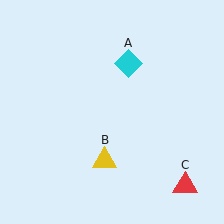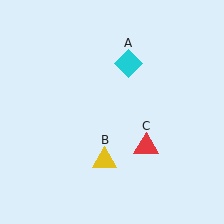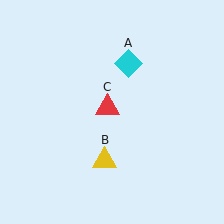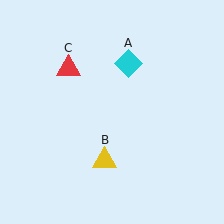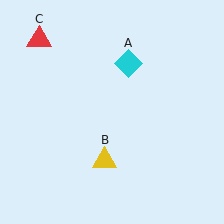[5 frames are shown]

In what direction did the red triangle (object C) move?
The red triangle (object C) moved up and to the left.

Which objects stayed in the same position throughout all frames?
Cyan diamond (object A) and yellow triangle (object B) remained stationary.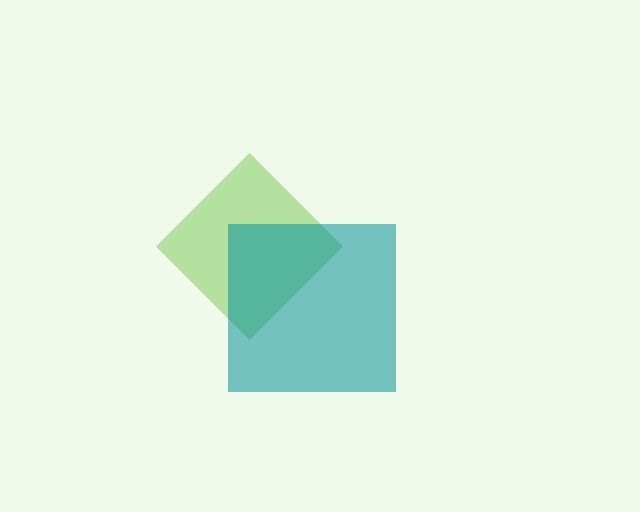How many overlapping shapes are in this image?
There are 2 overlapping shapes in the image.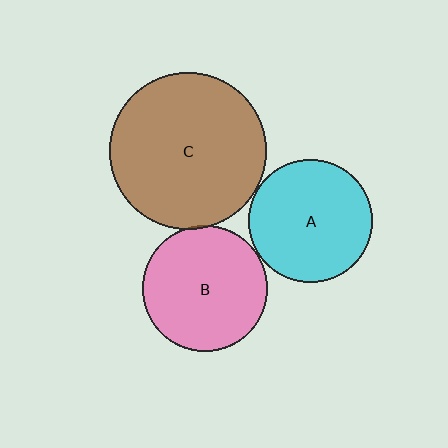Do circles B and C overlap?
Yes.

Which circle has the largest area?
Circle C (brown).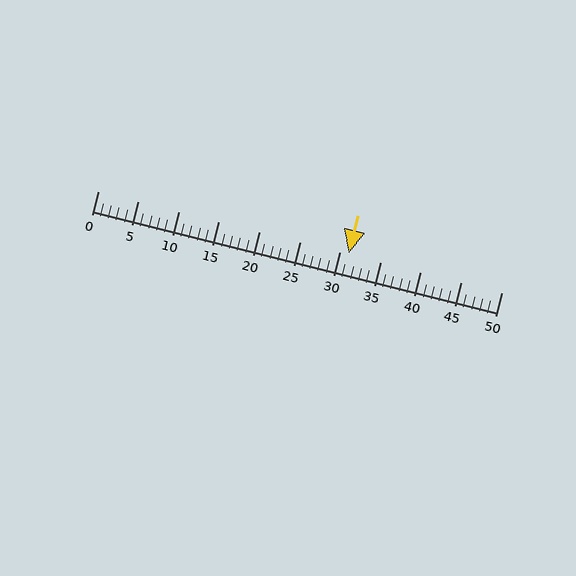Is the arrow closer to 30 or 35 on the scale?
The arrow is closer to 30.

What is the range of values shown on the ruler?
The ruler shows values from 0 to 50.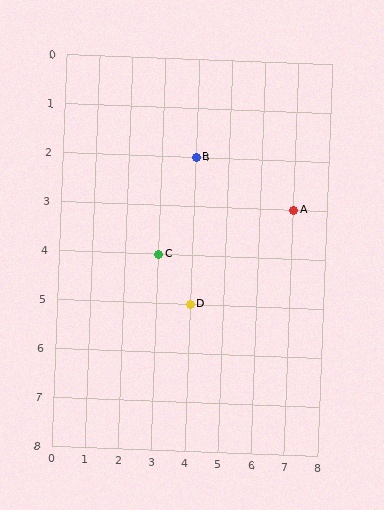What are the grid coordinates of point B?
Point B is at grid coordinates (4, 2).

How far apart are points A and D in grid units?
Points A and D are 3 columns and 2 rows apart (about 3.6 grid units diagonally).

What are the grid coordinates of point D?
Point D is at grid coordinates (4, 5).